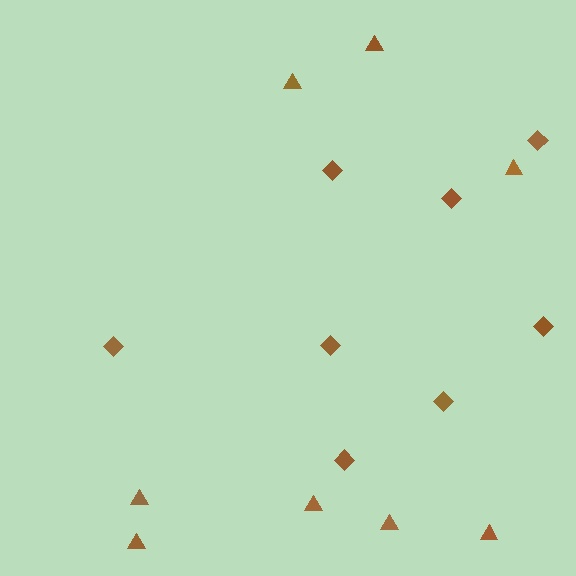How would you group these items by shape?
There are 2 groups: one group of diamonds (8) and one group of triangles (8).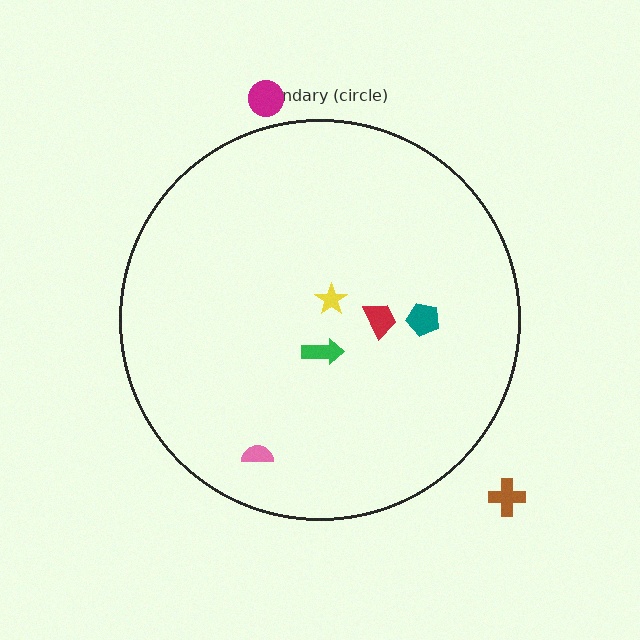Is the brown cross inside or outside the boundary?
Outside.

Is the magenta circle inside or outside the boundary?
Outside.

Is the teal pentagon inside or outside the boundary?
Inside.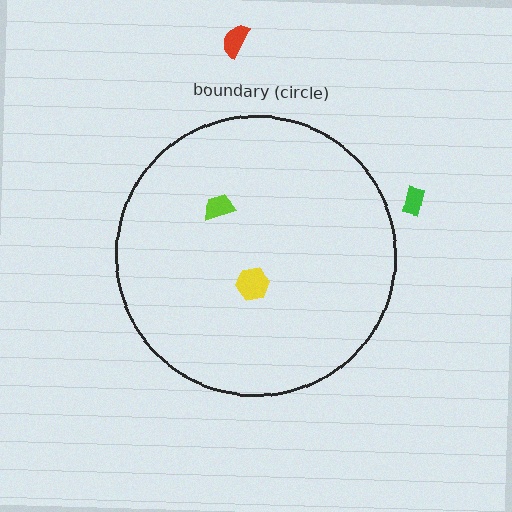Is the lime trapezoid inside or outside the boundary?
Inside.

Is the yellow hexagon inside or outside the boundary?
Inside.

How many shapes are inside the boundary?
2 inside, 2 outside.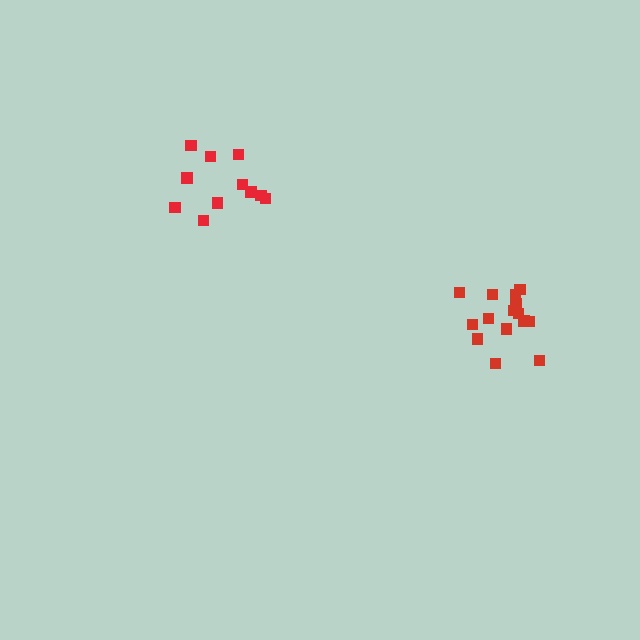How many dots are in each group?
Group 1: 11 dots, Group 2: 15 dots (26 total).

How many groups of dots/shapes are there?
There are 2 groups.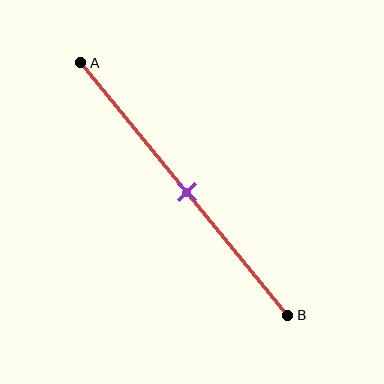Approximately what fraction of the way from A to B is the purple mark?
The purple mark is approximately 50% of the way from A to B.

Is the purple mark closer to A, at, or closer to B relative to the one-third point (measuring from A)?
The purple mark is closer to point B than the one-third point of segment AB.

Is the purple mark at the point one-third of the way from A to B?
No, the mark is at about 50% from A, not at the 33% one-third point.